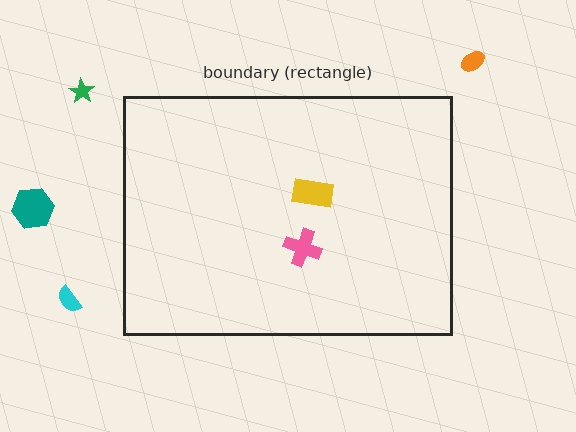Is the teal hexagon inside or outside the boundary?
Outside.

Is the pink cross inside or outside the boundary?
Inside.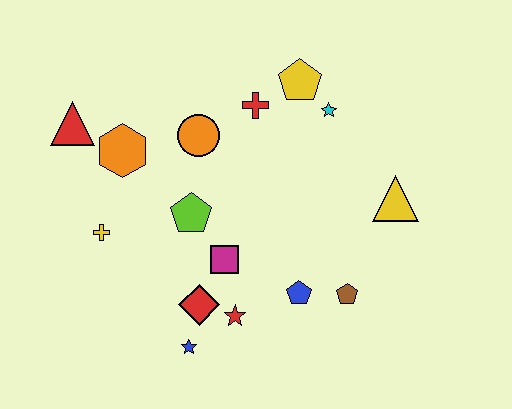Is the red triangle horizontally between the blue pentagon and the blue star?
No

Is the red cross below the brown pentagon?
No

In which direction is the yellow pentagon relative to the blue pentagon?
The yellow pentagon is above the blue pentagon.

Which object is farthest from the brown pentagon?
The red triangle is farthest from the brown pentagon.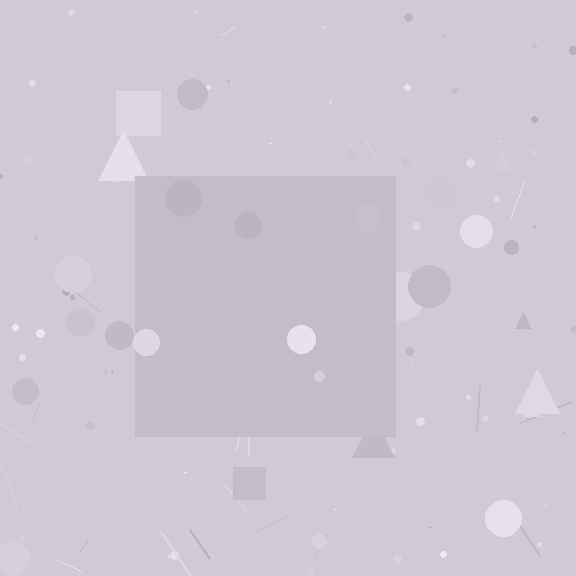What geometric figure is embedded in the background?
A square is embedded in the background.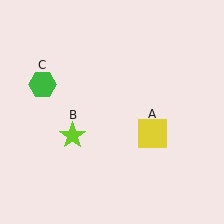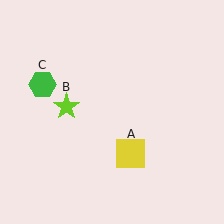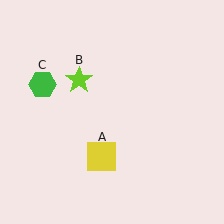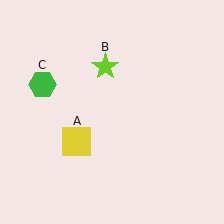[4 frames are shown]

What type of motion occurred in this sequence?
The yellow square (object A), lime star (object B) rotated clockwise around the center of the scene.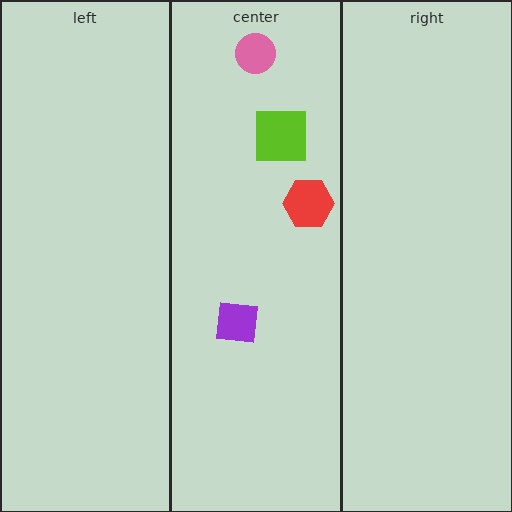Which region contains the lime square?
The center region.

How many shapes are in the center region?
4.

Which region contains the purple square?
The center region.